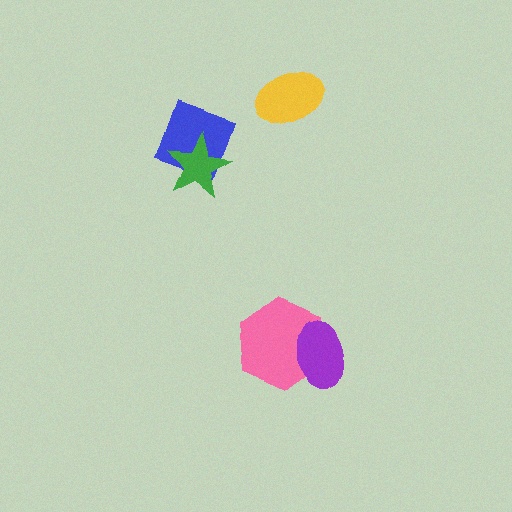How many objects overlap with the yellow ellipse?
0 objects overlap with the yellow ellipse.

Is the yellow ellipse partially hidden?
No, no other shape covers it.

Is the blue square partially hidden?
Yes, it is partially covered by another shape.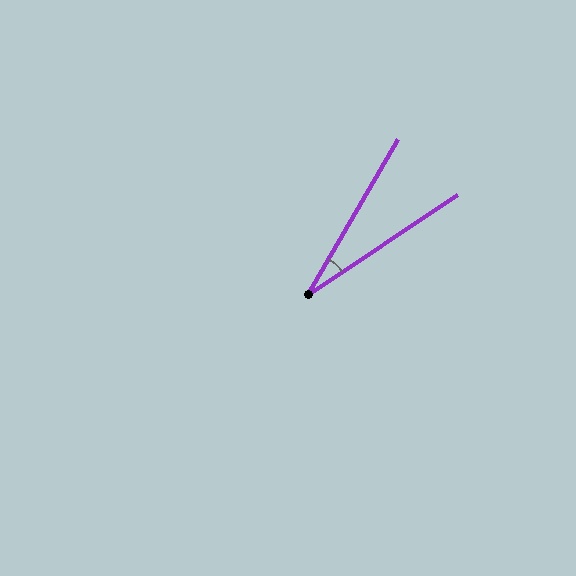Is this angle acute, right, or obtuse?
It is acute.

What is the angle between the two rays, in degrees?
Approximately 26 degrees.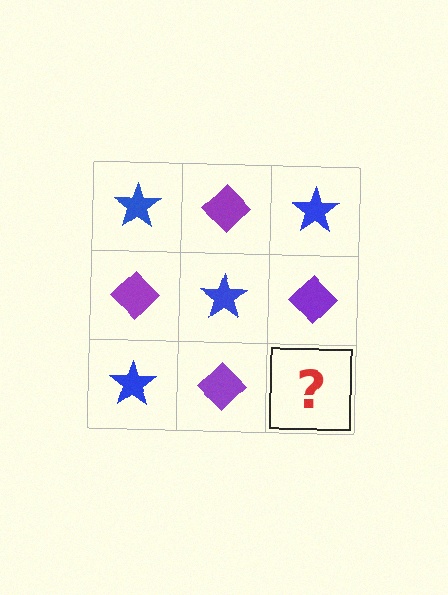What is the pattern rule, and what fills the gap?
The rule is that it alternates blue star and purple diamond in a checkerboard pattern. The gap should be filled with a blue star.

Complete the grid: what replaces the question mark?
The question mark should be replaced with a blue star.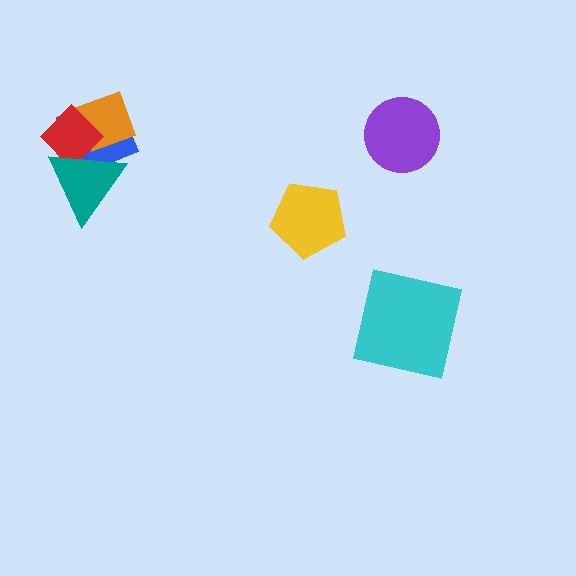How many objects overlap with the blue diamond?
3 objects overlap with the blue diamond.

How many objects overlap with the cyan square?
0 objects overlap with the cyan square.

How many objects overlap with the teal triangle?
3 objects overlap with the teal triangle.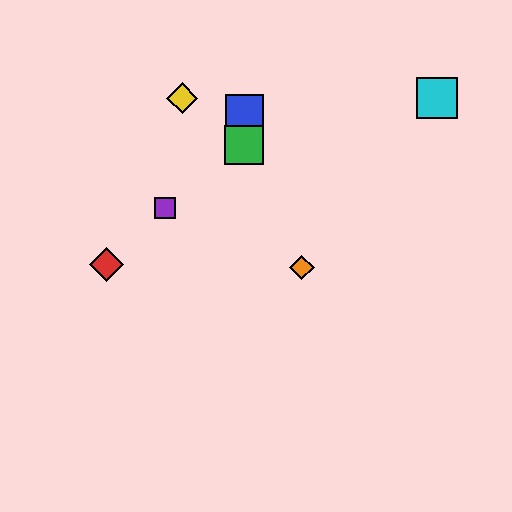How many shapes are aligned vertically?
2 shapes (the blue square, the green square) are aligned vertically.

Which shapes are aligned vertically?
The blue square, the green square are aligned vertically.